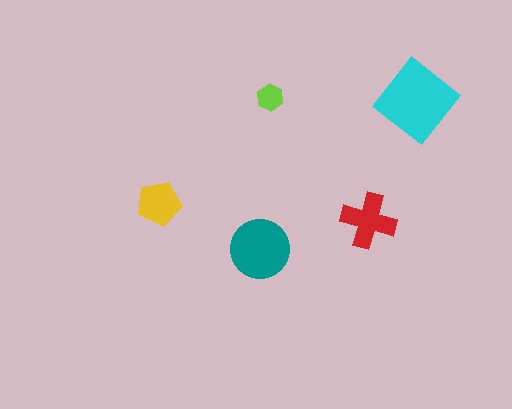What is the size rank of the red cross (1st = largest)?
3rd.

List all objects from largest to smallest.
The cyan diamond, the teal circle, the red cross, the yellow pentagon, the lime hexagon.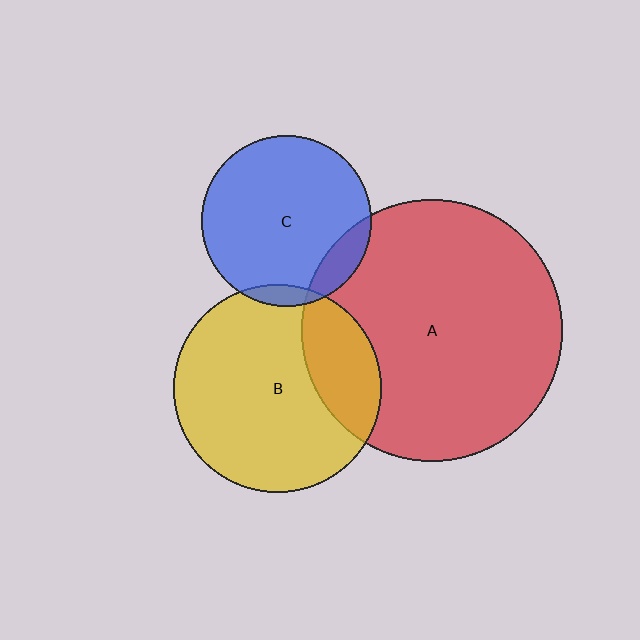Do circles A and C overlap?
Yes.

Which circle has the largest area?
Circle A (red).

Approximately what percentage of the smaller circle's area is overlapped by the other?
Approximately 10%.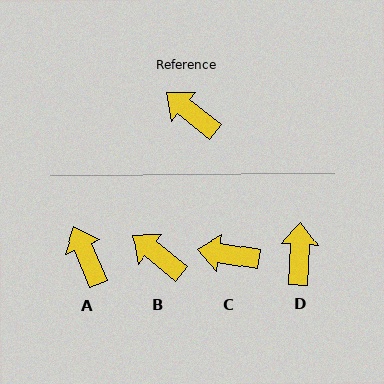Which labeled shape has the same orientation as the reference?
B.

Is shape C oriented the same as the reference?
No, it is off by about 29 degrees.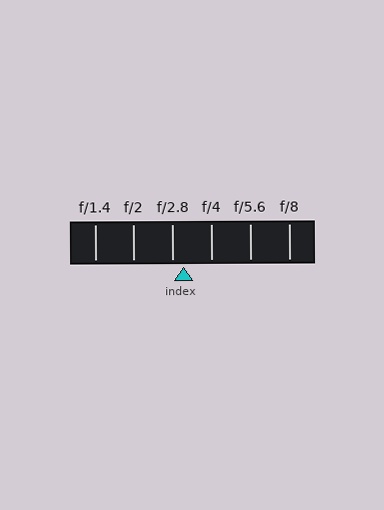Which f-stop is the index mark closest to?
The index mark is closest to f/2.8.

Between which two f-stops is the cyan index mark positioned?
The index mark is between f/2.8 and f/4.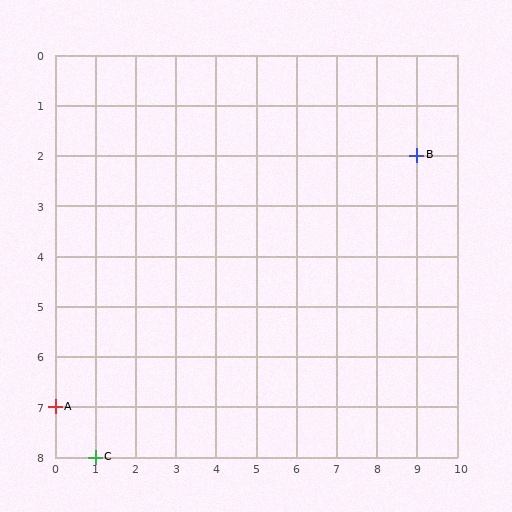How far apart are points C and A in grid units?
Points C and A are 1 column and 1 row apart (about 1.4 grid units diagonally).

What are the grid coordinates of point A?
Point A is at grid coordinates (0, 7).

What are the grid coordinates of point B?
Point B is at grid coordinates (9, 2).